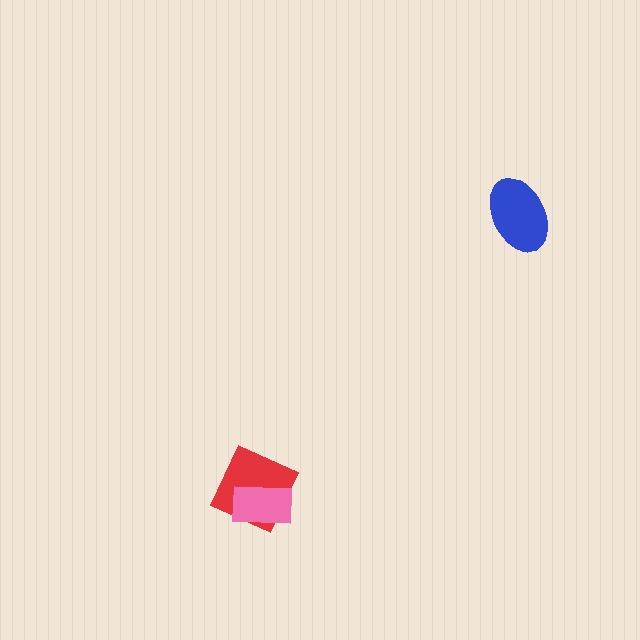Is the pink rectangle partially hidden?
No, no other shape covers it.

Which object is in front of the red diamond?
The pink rectangle is in front of the red diamond.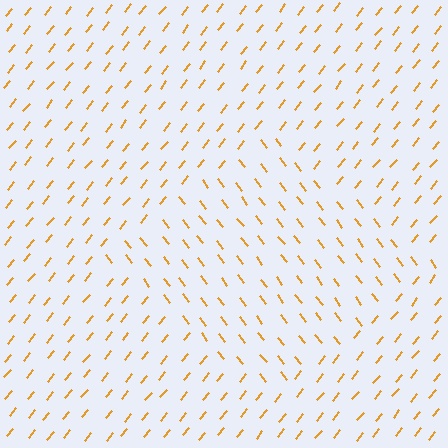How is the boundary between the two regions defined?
The boundary is defined purely by a change in line orientation (approximately 77 degrees difference). All lines are the same color and thickness.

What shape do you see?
I see a diamond.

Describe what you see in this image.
The image is filled with small orange line segments. A diamond region in the image has lines oriented differently from the surrounding lines, creating a visible texture boundary.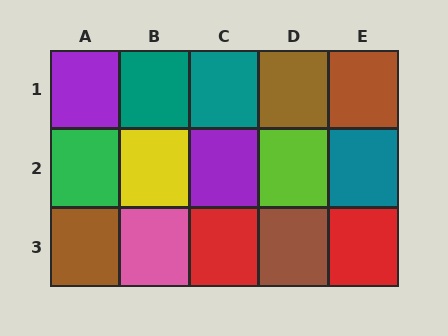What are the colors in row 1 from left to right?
Purple, teal, teal, brown, brown.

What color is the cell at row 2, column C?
Purple.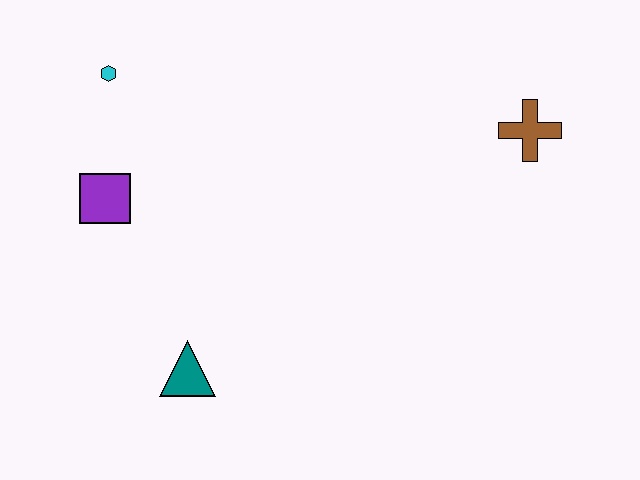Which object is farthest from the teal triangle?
The brown cross is farthest from the teal triangle.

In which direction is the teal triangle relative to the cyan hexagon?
The teal triangle is below the cyan hexagon.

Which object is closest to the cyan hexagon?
The purple square is closest to the cyan hexagon.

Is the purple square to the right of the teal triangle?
No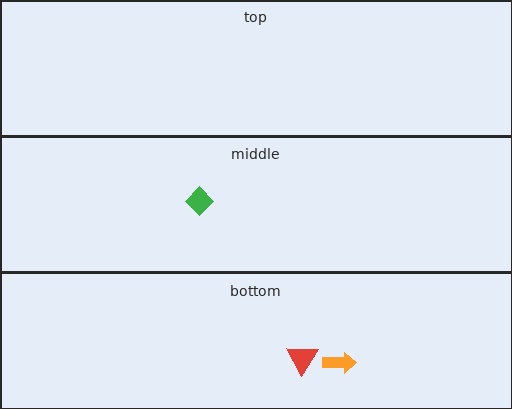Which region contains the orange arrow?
The bottom region.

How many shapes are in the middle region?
1.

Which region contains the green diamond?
The middle region.